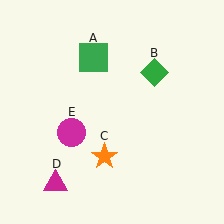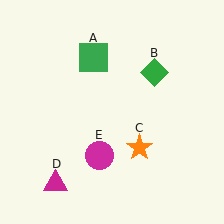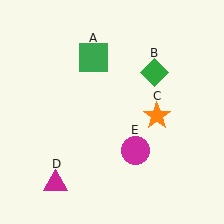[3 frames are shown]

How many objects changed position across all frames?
2 objects changed position: orange star (object C), magenta circle (object E).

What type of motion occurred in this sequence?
The orange star (object C), magenta circle (object E) rotated counterclockwise around the center of the scene.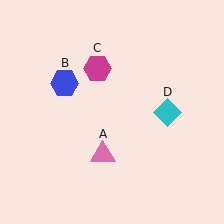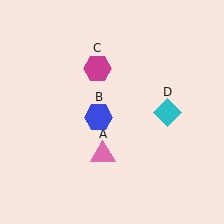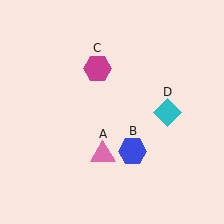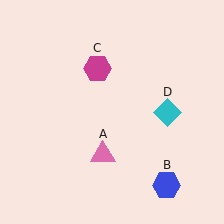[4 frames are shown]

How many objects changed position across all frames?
1 object changed position: blue hexagon (object B).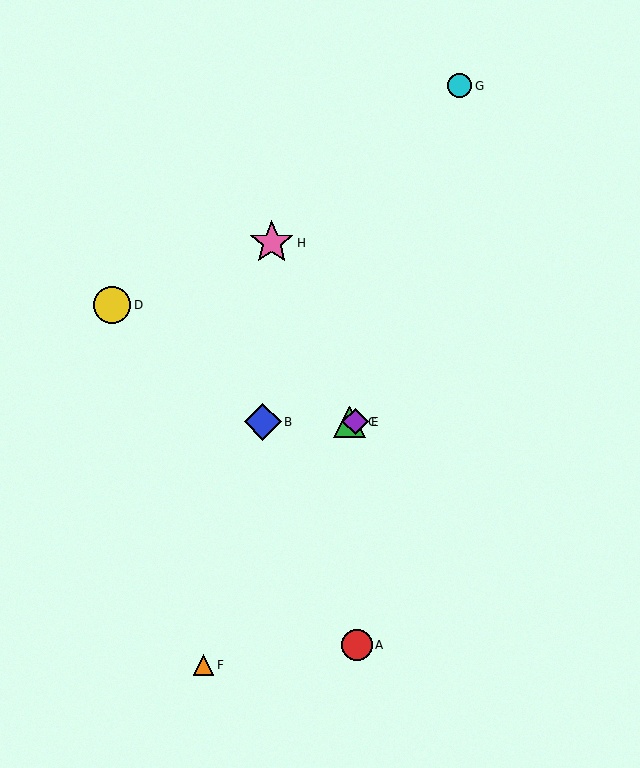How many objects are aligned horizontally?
3 objects (B, C, E) are aligned horizontally.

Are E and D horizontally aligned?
No, E is at y≈422 and D is at y≈305.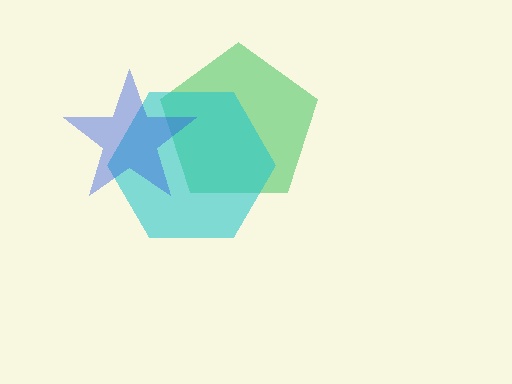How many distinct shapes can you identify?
There are 3 distinct shapes: a green pentagon, a cyan hexagon, a blue star.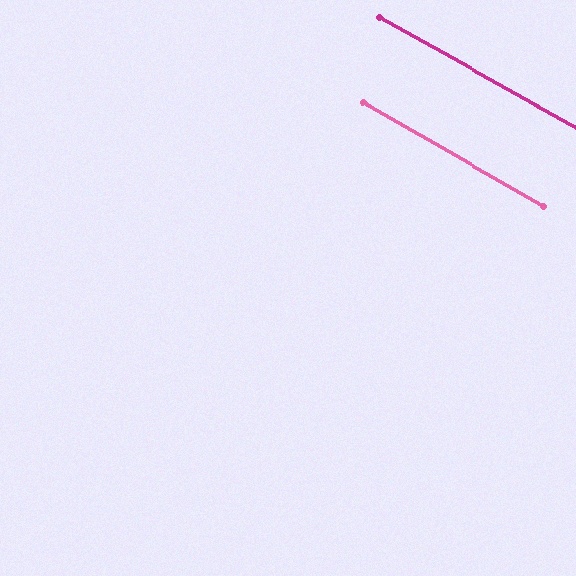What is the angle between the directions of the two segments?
Approximately 0 degrees.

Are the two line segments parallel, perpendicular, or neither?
Parallel — their directions differ by only 0.3°.